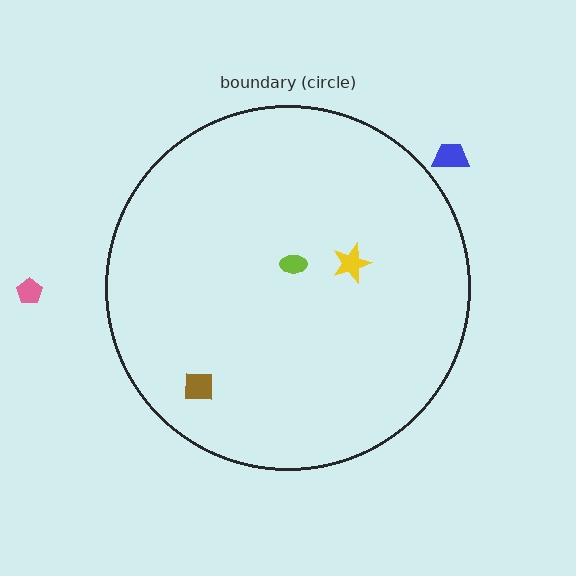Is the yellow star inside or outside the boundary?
Inside.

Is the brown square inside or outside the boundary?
Inside.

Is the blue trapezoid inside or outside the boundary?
Outside.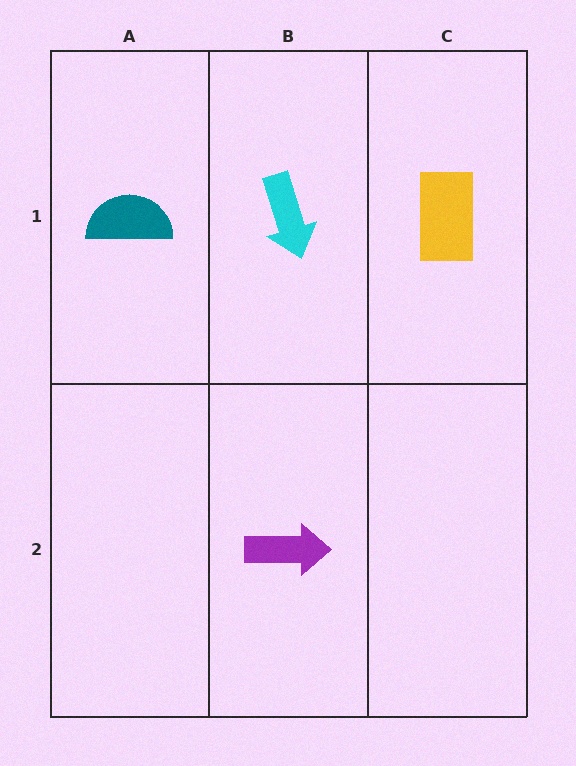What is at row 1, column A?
A teal semicircle.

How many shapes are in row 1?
3 shapes.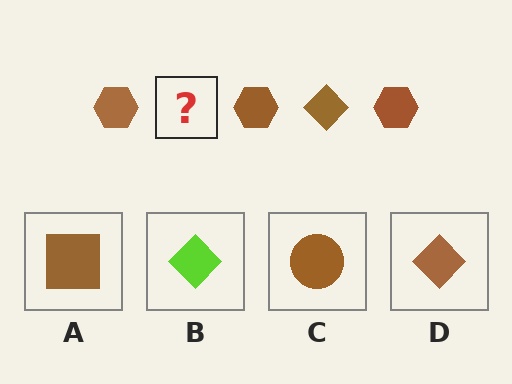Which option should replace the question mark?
Option D.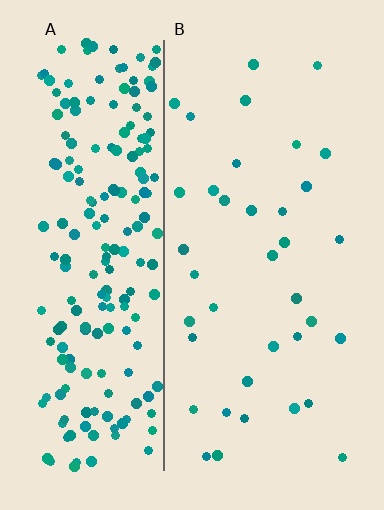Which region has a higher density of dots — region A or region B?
A (the left).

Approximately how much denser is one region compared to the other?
Approximately 5.8× — region A over region B.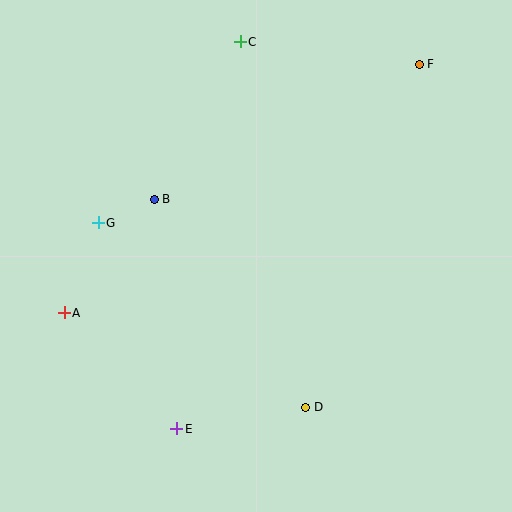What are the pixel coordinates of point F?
Point F is at (419, 64).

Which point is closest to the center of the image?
Point B at (154, 199) is closest to the center.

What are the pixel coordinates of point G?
Point G is at (98, 223).